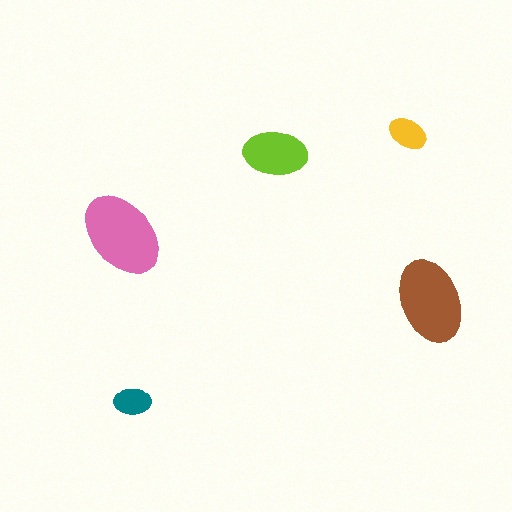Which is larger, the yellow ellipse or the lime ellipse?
The lime one.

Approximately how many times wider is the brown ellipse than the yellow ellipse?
About 2 times wider.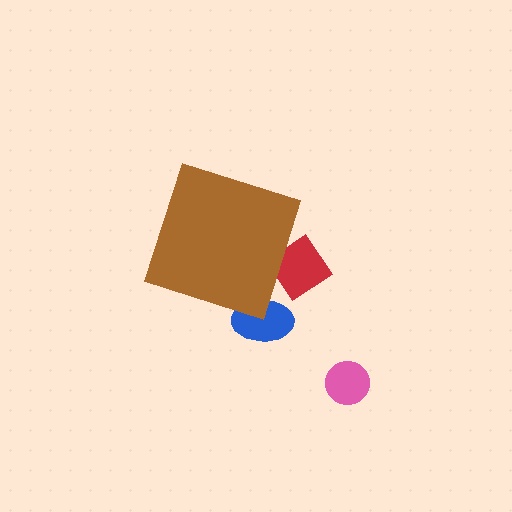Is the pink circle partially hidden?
No, the pink circle is fully visible.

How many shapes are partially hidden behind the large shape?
2 shapes are partially hidden.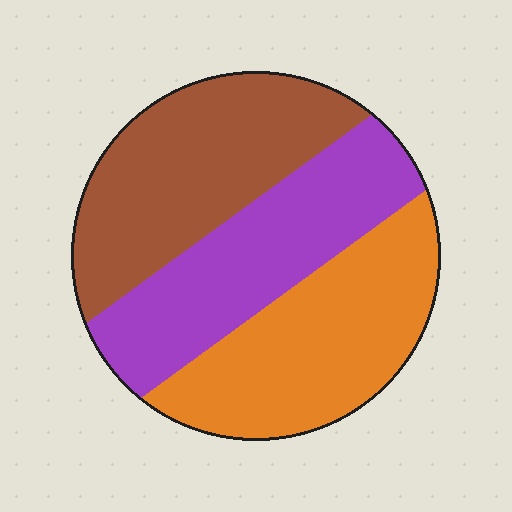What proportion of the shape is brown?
Brown takes up about one third (1/3) of the shape.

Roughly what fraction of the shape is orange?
Orange takes up between a third and a half of the shape.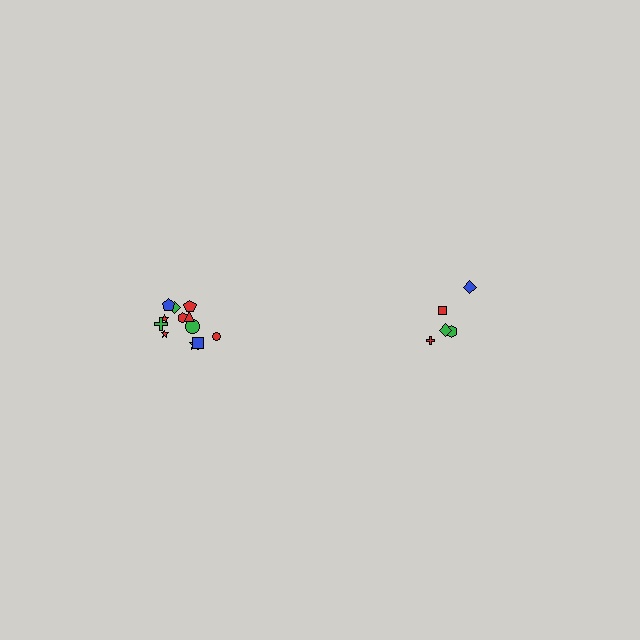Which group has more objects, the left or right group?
The left group.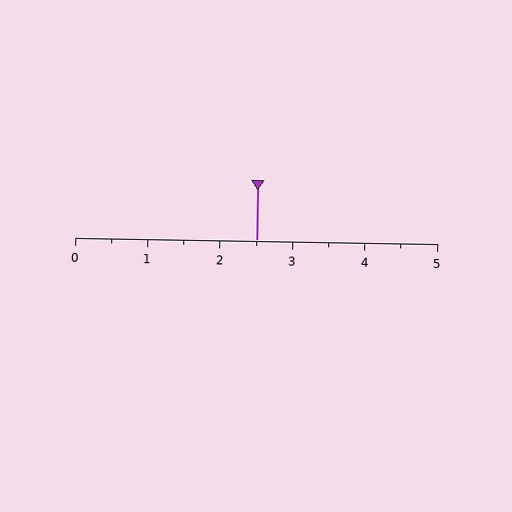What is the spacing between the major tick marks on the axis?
The major ticks are spaced 1 apart.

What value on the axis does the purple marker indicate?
The marker indicates approximately 2.5.